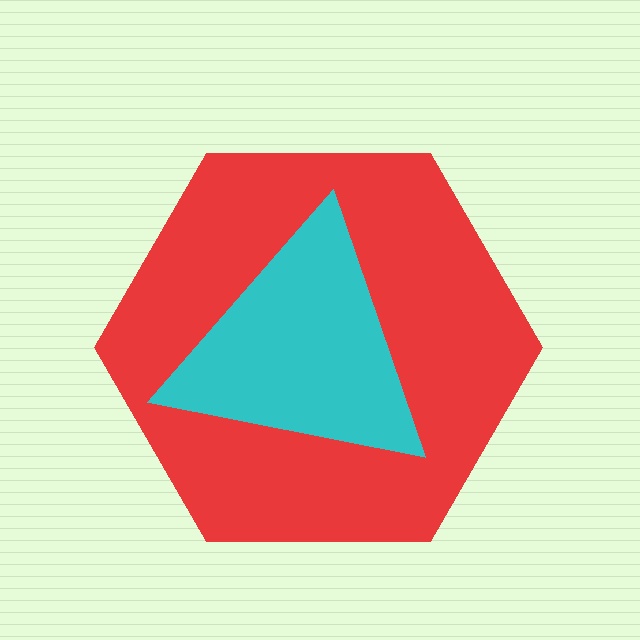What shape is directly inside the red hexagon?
The cyan triangle.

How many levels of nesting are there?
2.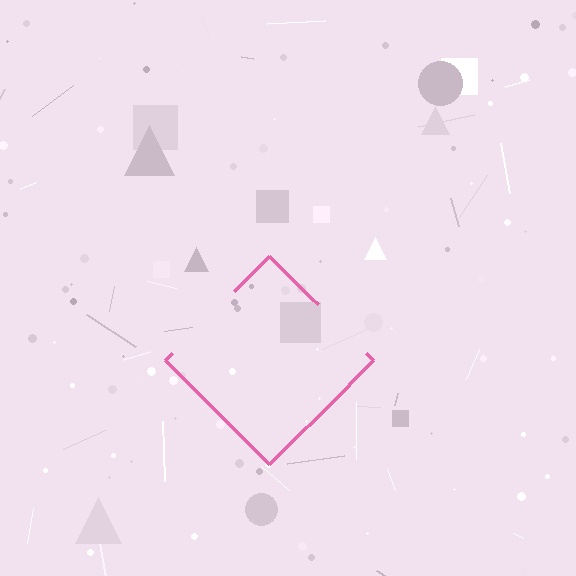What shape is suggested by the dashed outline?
The dashed outline suggests a diamond.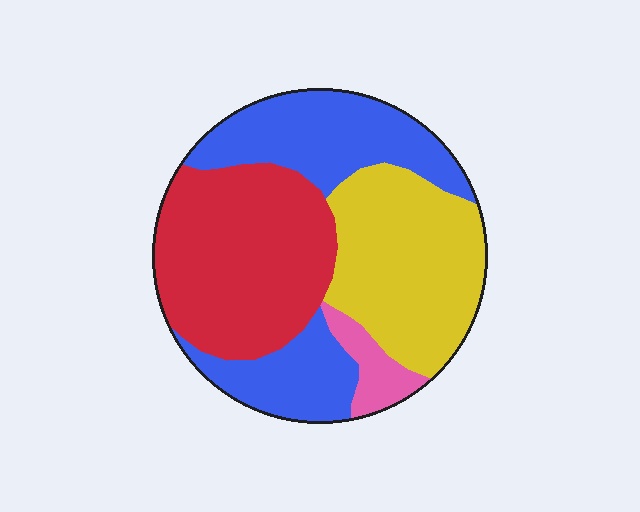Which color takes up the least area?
Pink, at roughly 5%.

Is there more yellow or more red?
Red.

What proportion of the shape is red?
Red covers about 35% of the shape.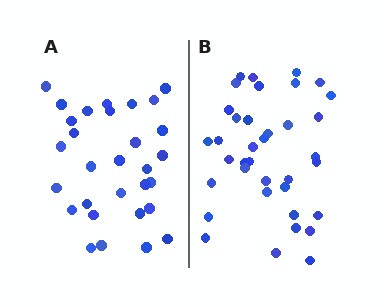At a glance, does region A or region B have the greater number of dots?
Region B (the right region) has more dots.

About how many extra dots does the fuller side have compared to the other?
Region B has roughly 8 or so more dots than region A.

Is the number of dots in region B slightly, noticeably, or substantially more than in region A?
Region B has only slightly more — the two regions are fairly close. The ratio is roughly 1.2 to 1.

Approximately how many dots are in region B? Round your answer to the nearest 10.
About 40 dots. (The exact count is 37, which rounds to 40.)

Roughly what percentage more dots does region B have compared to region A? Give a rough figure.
About 25% more.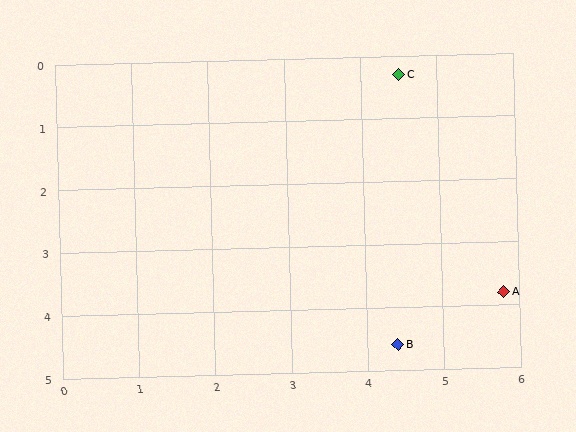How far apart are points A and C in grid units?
Points A and C are about 3.7 grid units apart.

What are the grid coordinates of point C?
Point C is at approximately (4.5, 0.3).